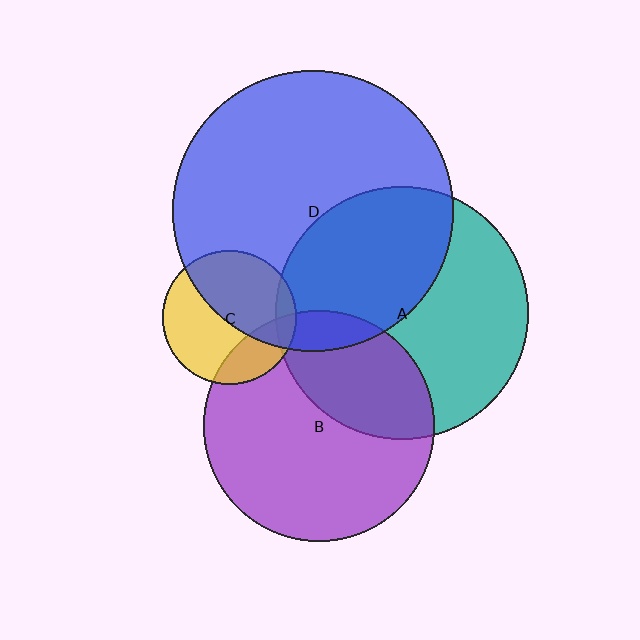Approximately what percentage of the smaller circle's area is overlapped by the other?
Approximately 35%.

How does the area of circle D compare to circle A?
Approximately 1.2 times.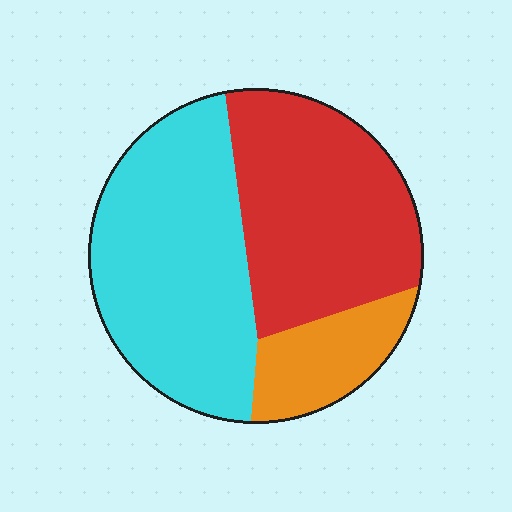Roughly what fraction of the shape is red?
Red takes up about two fifths (2/5) of the shape.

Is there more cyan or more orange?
Cyan.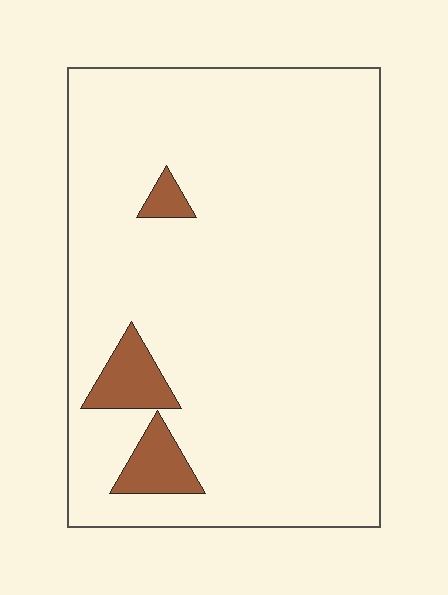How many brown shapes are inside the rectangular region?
3.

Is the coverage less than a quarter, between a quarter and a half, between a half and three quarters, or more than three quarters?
Less than a quarter.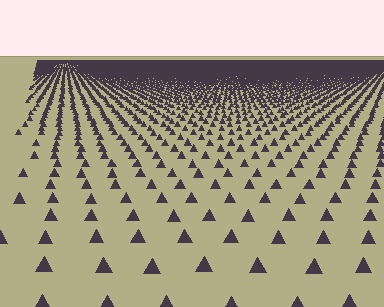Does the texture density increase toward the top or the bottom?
Density increases toward the top.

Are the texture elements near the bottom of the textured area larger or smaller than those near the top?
Larger. Near the bottom, elements are closer to the viewer and appear at a bigger on-screen size.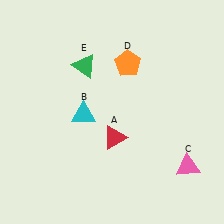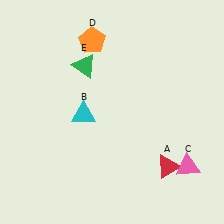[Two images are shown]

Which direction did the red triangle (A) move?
The red triangle (A) moved right.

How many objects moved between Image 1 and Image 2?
2 objects moved between the two images.